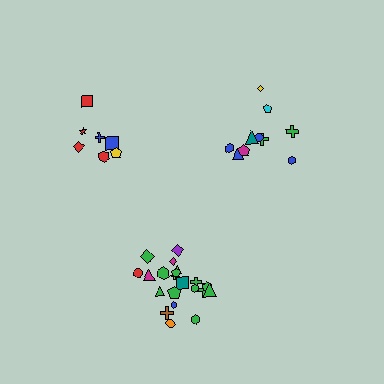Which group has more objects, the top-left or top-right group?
The top-right group.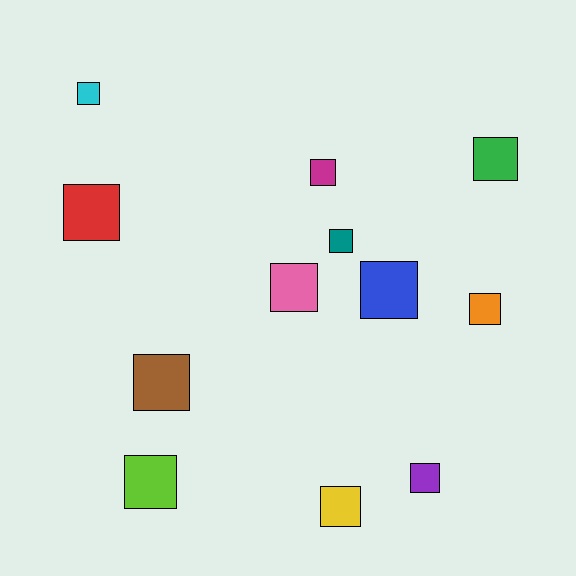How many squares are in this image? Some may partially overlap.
There are 12 squares.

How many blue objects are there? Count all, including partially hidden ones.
There is 1 blue object.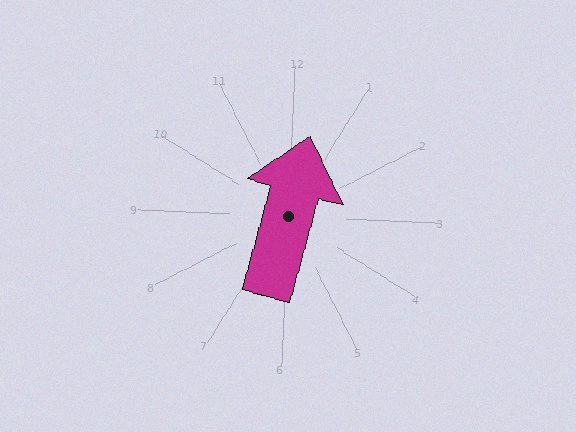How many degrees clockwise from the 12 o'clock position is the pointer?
Approximately 13 degrees.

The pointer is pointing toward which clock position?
Roughly 12 o'clock.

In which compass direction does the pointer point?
North.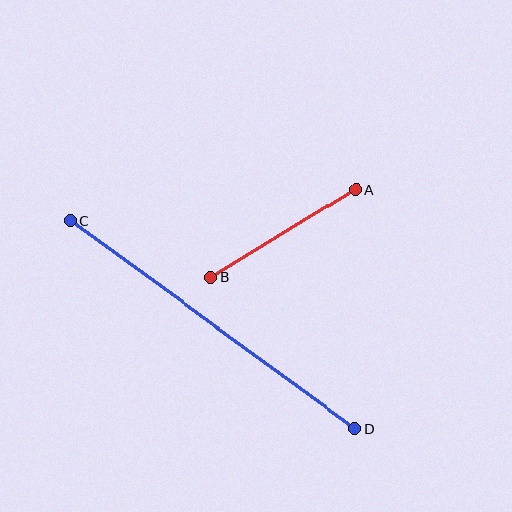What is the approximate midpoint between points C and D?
The midpoint is at approximately (212, 325) pixels.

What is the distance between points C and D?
The distance is approximately 352 pixels.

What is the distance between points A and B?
The distance is approximately 169 pixels.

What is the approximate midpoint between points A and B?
The midpoint is at approximately (283, 233) pixels.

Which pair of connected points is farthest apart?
Points C and D are farthest apart.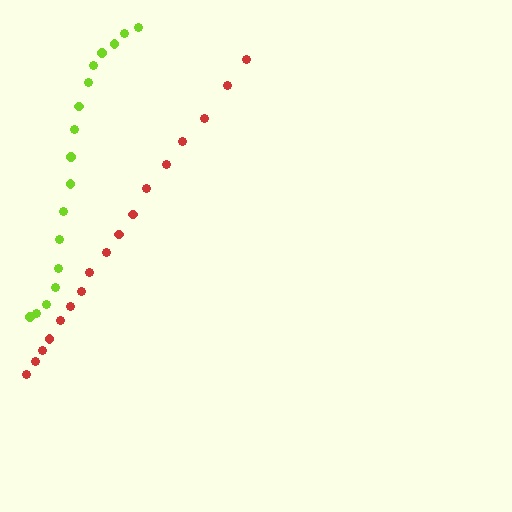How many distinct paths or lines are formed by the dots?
There are 2 distinct paths.